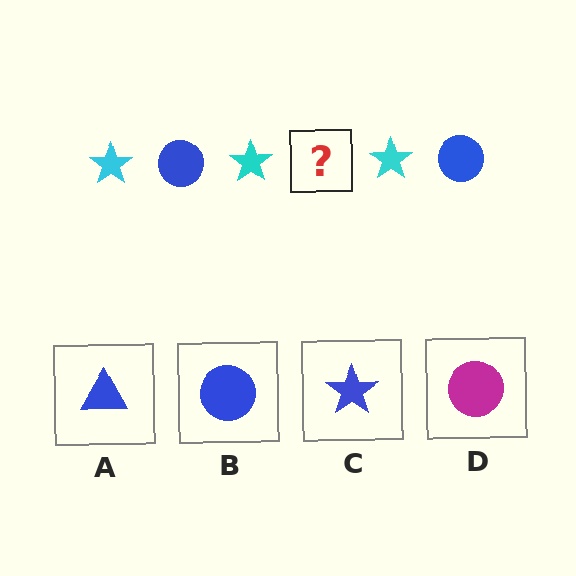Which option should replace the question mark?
Option B.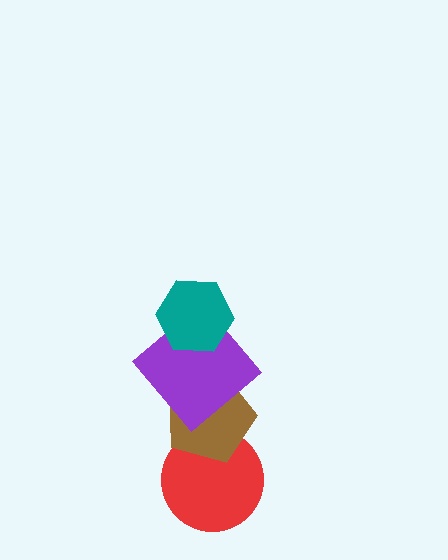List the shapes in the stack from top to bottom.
From top to bottom: the teal hexagon, the purple diamond, the brown pentagon, the red circle.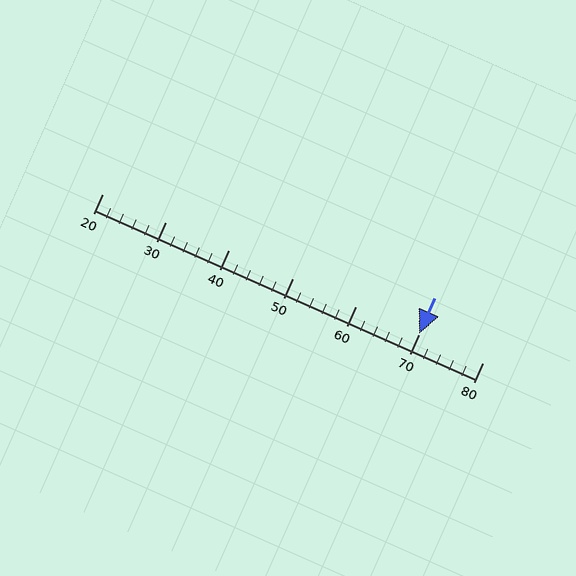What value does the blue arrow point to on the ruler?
The blue arrow points to approximately 70.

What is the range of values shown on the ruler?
The ruler shows values from 20 to 80.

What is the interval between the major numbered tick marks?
The major tick marks are spaced 10 units apart.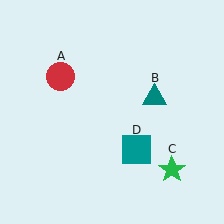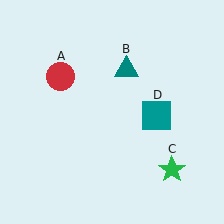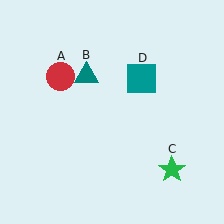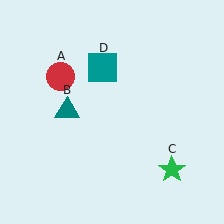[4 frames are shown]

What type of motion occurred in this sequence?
The teal triangle (object B), teal square (object D) rotated counterclockwise around the center of the scene.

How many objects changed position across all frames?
2 objects changed position: teal triangle (object B), teal square (object D).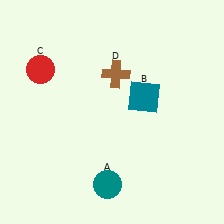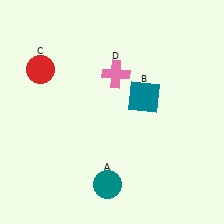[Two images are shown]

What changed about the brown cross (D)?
In Image 1, D is brown. In Image 2, it changed to pink.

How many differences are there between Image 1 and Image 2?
There is 1 difference between the two images.